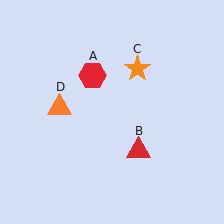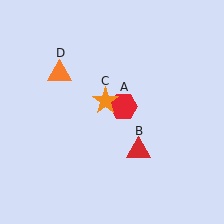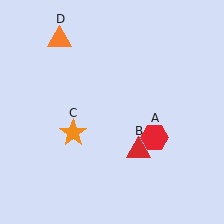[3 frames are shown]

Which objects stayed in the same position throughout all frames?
Red triangle (object B) remained stationary.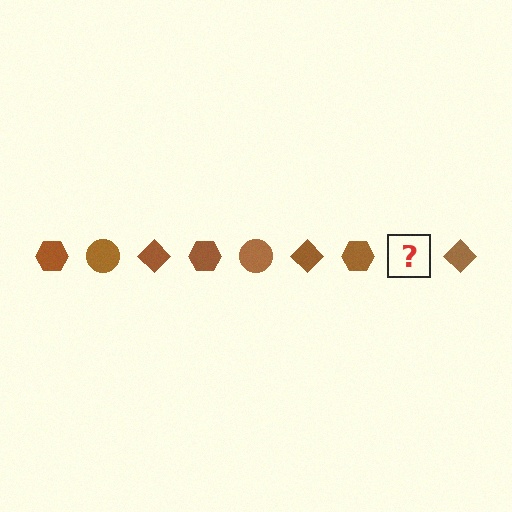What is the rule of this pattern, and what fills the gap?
The rule is that the pattern cycles through hexagon, circle, diamond shapes in brown. The gap should be filled with a brown circle.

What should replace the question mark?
The question mark should be replaced with a brown circle.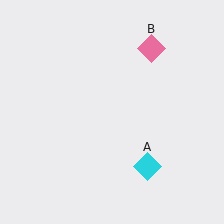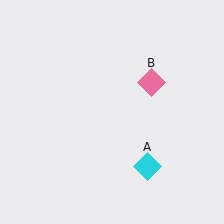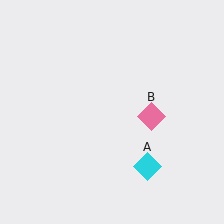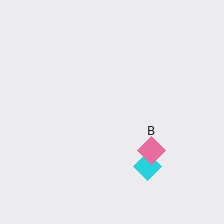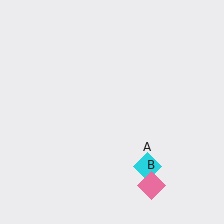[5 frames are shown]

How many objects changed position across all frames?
1 object changed position: pink diamond (object B).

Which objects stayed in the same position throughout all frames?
Cyan diamond (object A) remained stationary.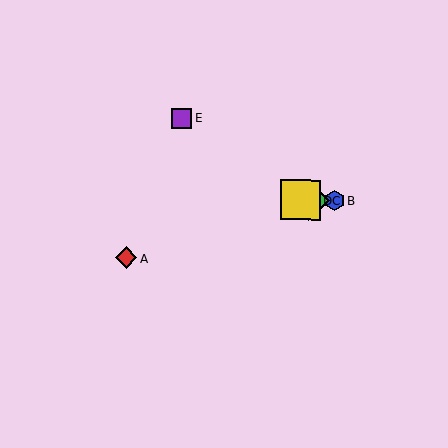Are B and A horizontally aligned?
No, B is at y≈201 and A is at y≈258.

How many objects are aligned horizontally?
3 objects (B, C, D) are aligned horizontally.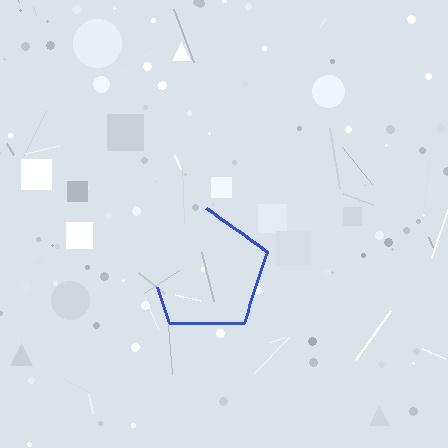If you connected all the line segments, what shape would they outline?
They would outline a pentagon.